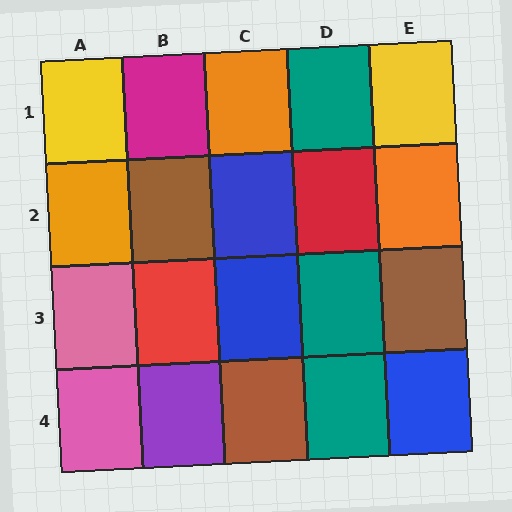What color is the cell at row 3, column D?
Teal.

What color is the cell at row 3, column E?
Brown.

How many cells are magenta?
1 cell is magenta.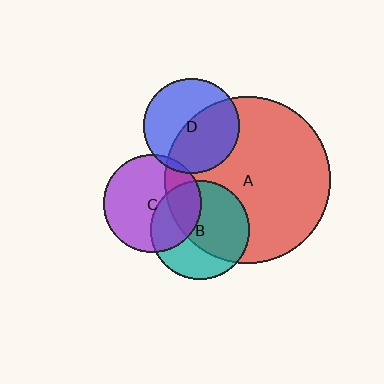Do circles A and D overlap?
Yes.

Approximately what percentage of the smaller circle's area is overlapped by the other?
Approximately 50%.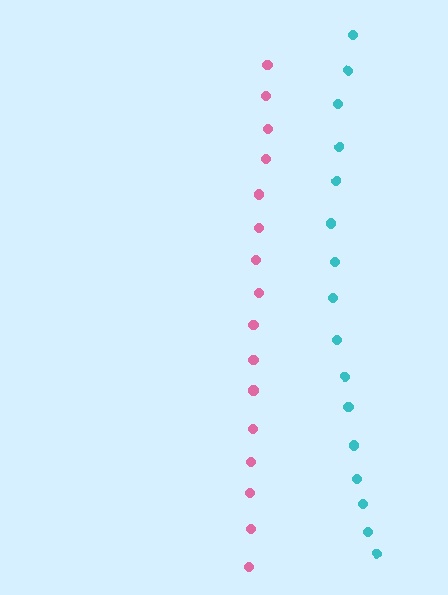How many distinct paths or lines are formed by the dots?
There are 2 distinct paths.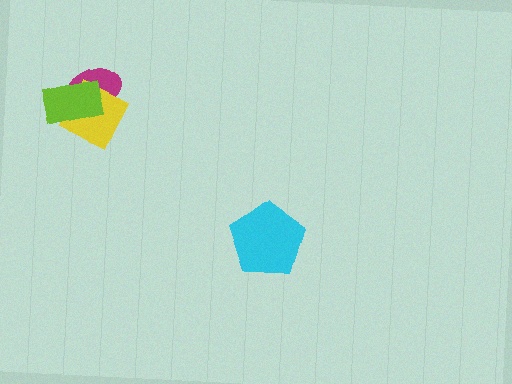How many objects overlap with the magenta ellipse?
2 objects overlap with the magenta ellipse.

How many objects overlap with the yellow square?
2 objects overlap with the yellow square.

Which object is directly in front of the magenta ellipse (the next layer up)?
The yellow square is directly in front of the magenta ellipse.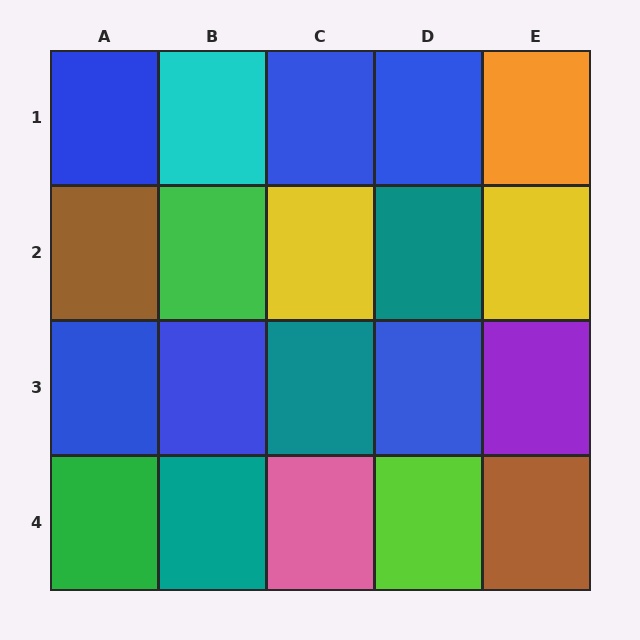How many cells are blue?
6 cells are blue.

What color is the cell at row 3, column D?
Blue.